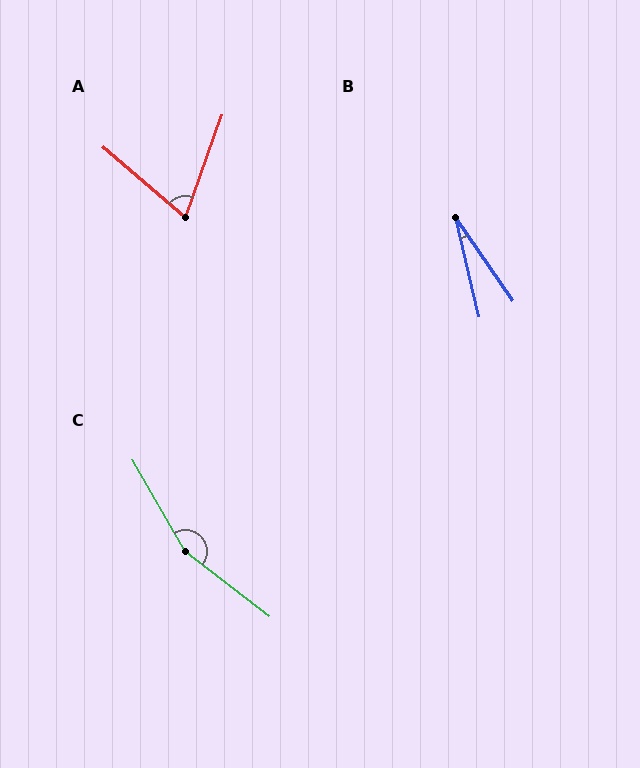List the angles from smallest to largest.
B (21°), A (69°), C (157°).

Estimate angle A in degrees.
Approximately 69 degrees.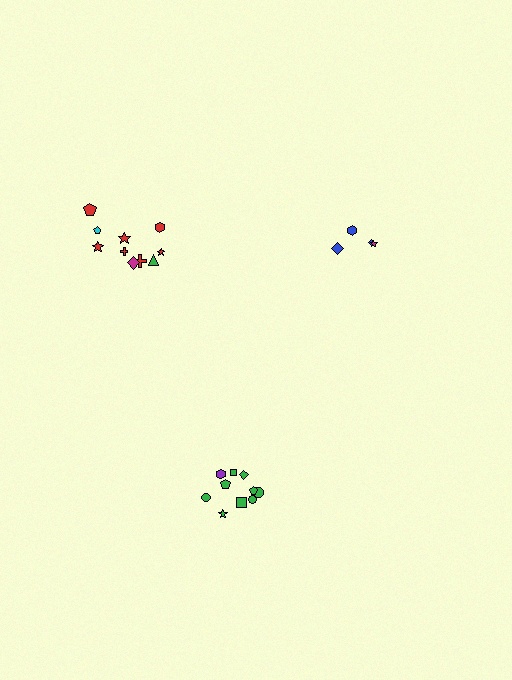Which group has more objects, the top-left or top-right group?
The top-left group.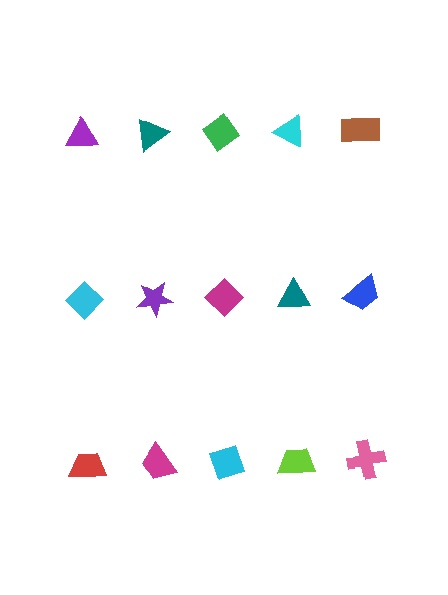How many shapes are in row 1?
5 shapes.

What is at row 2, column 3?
A magenta diamond.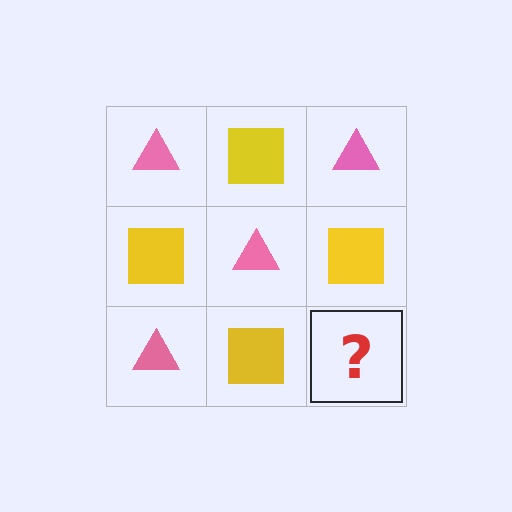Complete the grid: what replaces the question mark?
The question mark should be replaced with a pink triangle.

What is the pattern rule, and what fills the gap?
The rule is that it alternates pink triangle and yellow square in a checkerboard pattern. The gap should be filled with a pink triangle.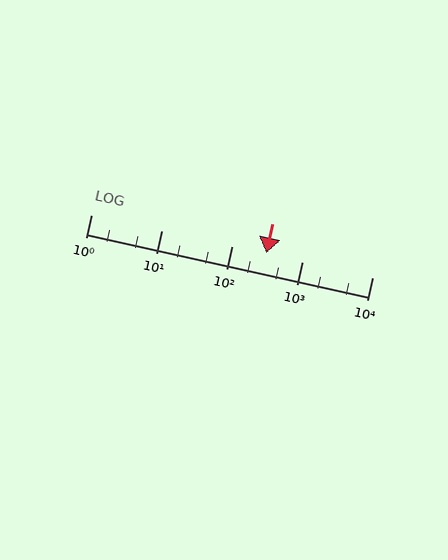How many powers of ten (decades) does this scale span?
The scale spans 4 decades, from 1 to 10000.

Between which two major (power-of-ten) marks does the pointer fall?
The pointer is between 100 and 1000.